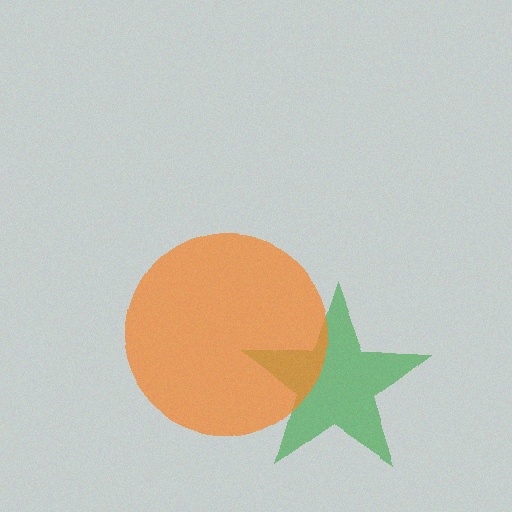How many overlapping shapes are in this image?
There are 2 overlapping shapes in the image.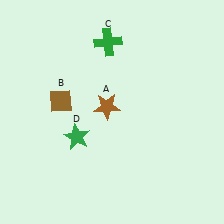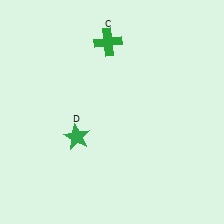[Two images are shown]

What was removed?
The brown star (A), the brown diamond (B) were removed in Image 2.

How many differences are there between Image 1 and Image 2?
There are 2 differences between the two images.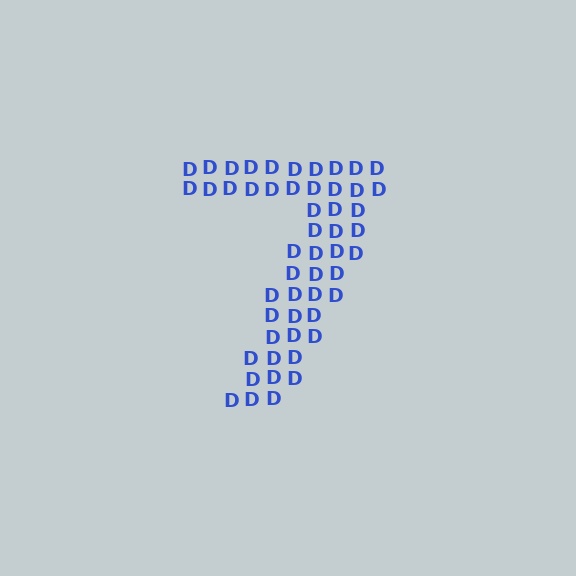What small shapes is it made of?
It is made of small letter D's.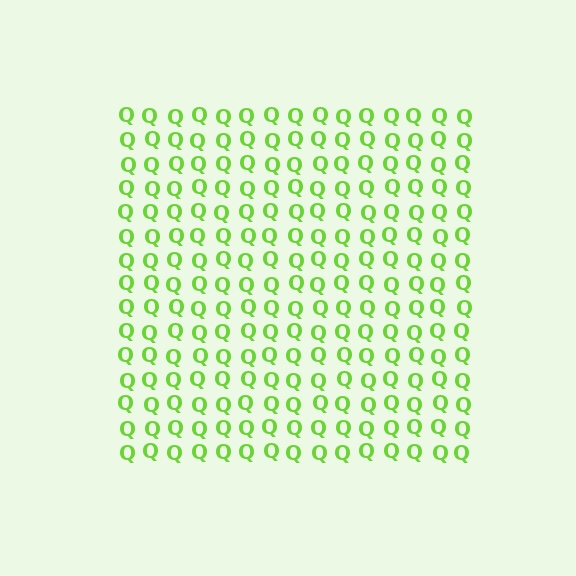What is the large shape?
The large shape is a square.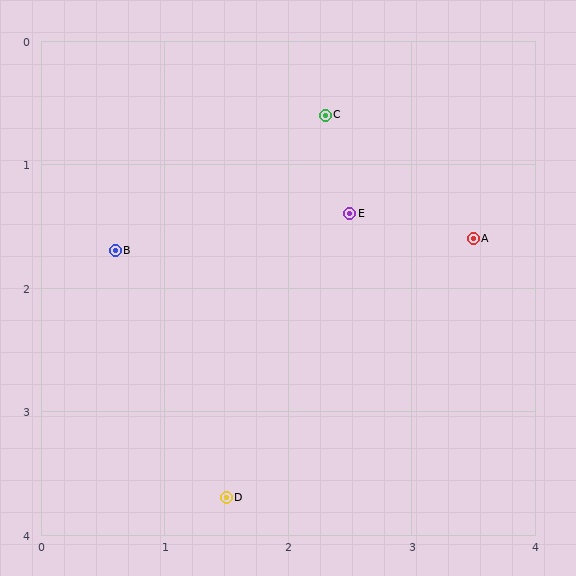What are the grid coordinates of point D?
Point D is at approximately (1.5, 3.7).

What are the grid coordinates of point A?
Point A is at approximately (3.5, 1.6).